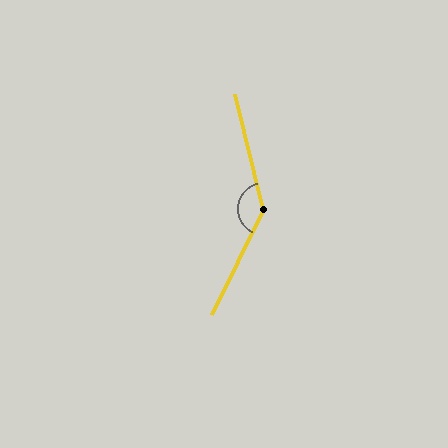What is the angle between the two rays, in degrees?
Approximately 140 degrees.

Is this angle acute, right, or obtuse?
It is obtuse.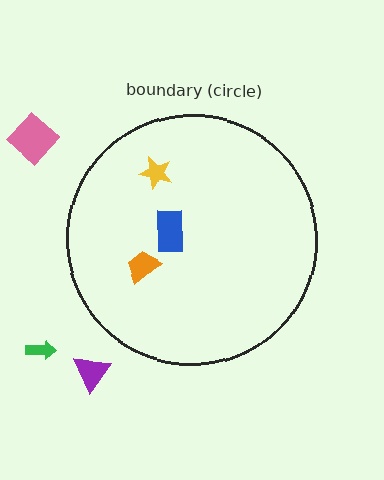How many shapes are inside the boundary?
3 inside, 3 outside.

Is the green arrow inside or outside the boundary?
Outside.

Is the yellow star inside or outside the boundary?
Inside.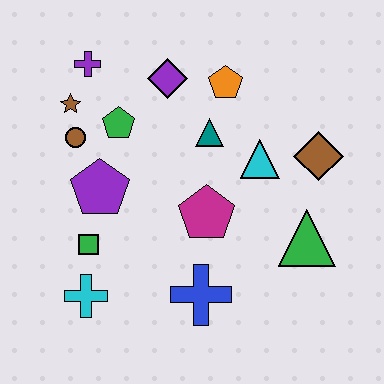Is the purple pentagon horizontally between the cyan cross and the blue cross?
Yes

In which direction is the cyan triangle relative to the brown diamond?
The cyan triangle is to the left of the brown diamond.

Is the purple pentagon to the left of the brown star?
No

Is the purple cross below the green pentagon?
No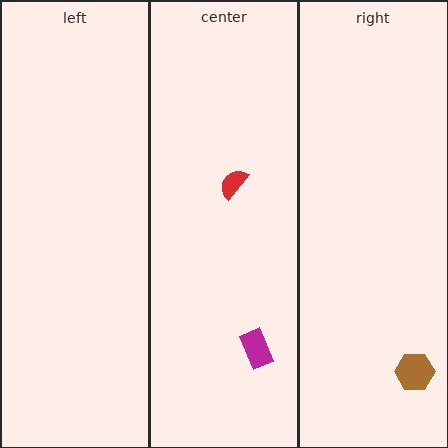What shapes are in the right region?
The brown hexagon.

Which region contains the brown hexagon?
The right region.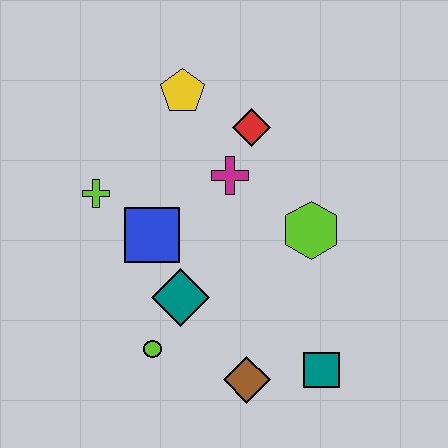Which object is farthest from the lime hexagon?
The lime cross is farthest from the lime hexagon.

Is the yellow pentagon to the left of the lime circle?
No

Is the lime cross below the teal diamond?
No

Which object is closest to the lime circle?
The teal diamond is closest to the lime circle.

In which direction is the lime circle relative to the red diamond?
The lime circle is below the red diamond.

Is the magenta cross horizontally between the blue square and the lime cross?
No